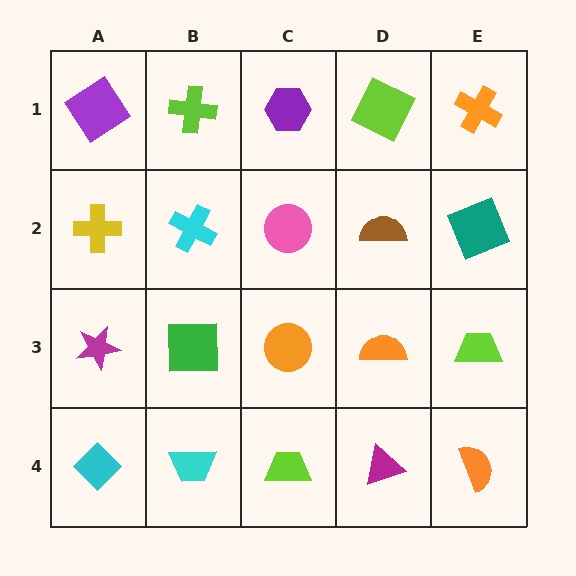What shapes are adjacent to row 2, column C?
A purple hexagon (row 1, column C), an orange circle (row 3, column C), a cyan cross (row 2, column B), a brown semicircle (row 2, column D).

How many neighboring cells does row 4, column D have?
3.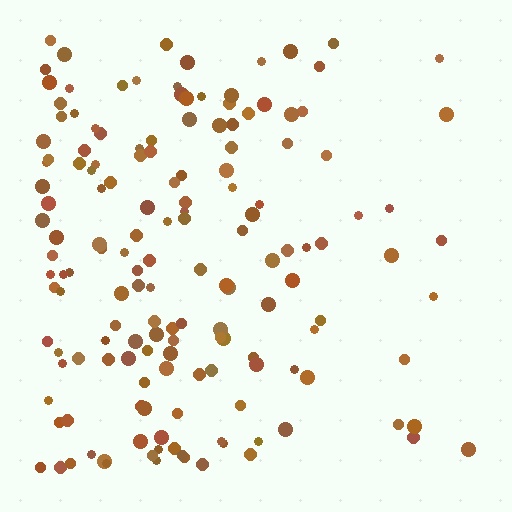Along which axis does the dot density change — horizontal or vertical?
Horizontal.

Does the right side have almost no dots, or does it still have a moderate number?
Still a moderate number, just noticeably fewer than the left.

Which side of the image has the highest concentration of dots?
The left.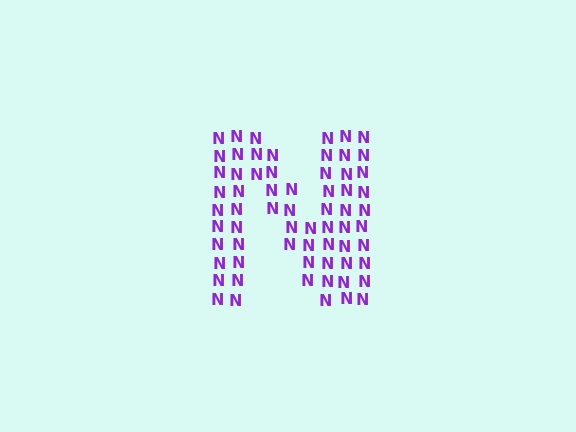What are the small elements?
The small elements are letter N's.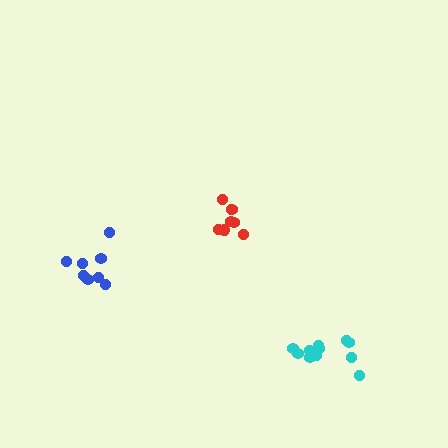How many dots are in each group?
Group 1: 8 dots, Group 2: 8 dots, Group 3: 11 dots (27 total).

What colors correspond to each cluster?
The clusters are colored: red, blue, cyan.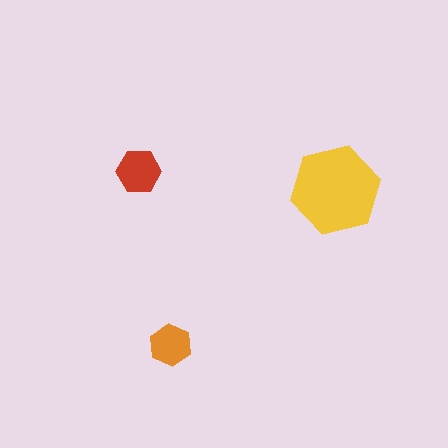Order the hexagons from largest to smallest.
the yellow one, the red one, the orange one.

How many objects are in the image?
There are 3 objects in the image.